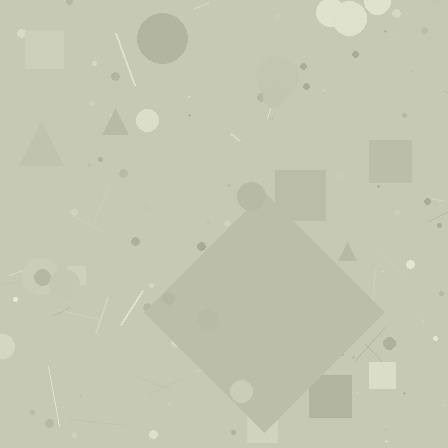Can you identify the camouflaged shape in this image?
The camouflaged shape is a diamond.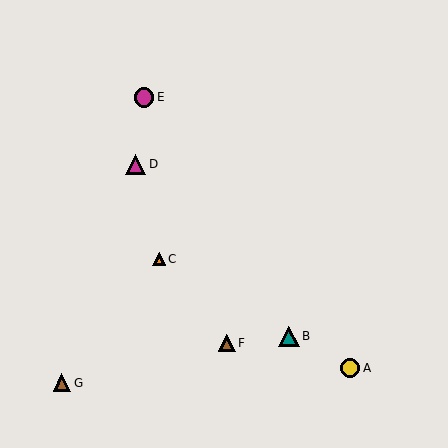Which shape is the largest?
The teal triangle (labeled B) is the largest.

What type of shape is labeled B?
Shape B is a teal triangle.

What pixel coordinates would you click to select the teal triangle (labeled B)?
Click at (289, 336) to select the teal triangle B.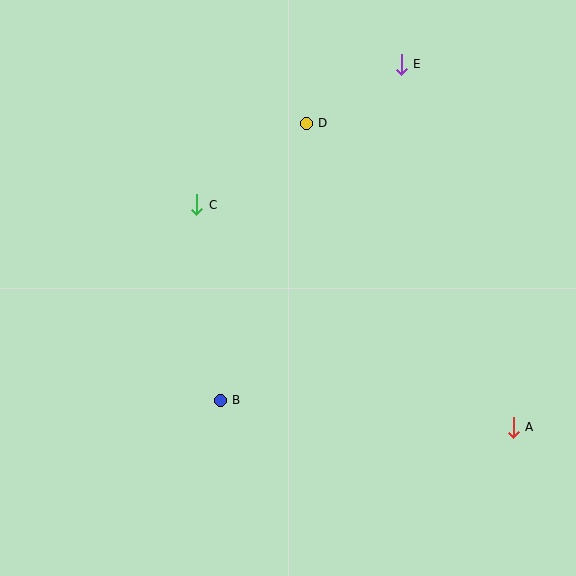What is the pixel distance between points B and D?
The distance between B and D is 290 pixels.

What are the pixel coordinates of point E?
Point E is at (401, 64).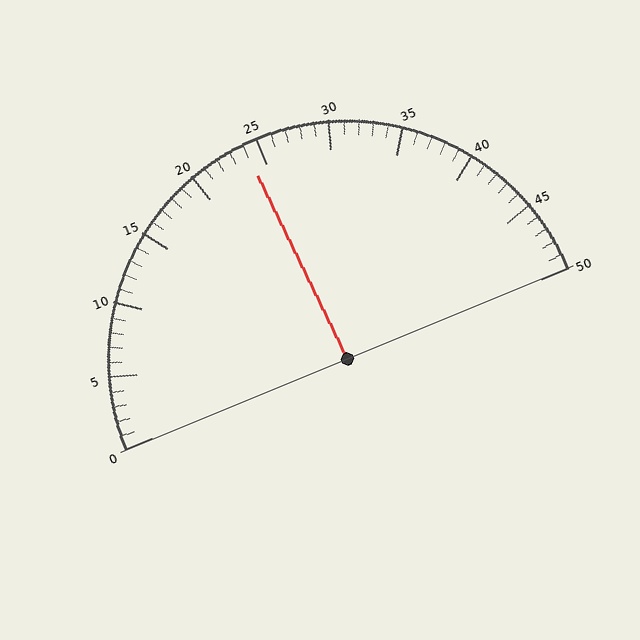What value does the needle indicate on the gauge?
The needle indicates approximately 24.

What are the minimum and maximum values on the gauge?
The gauge ranges from 0 to 50.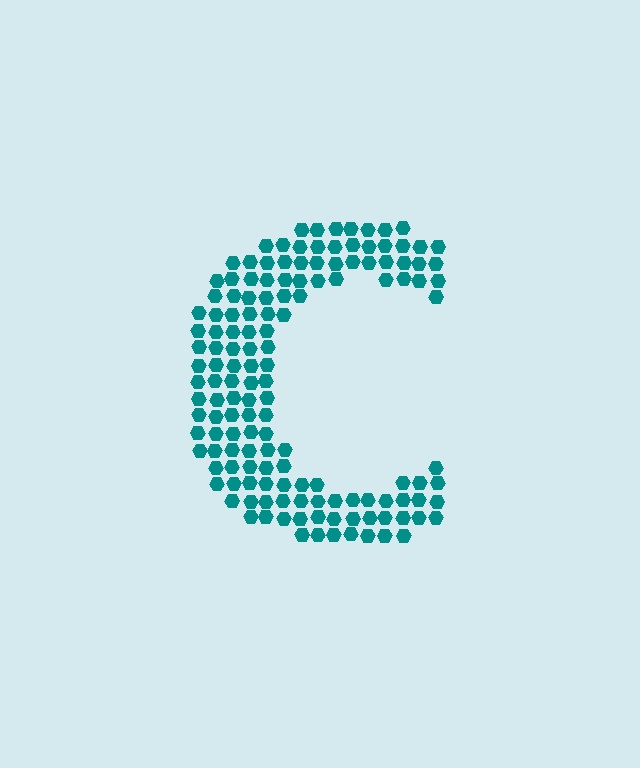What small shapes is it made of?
It is made of small hexagons.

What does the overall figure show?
The overall figure shows the letter C.